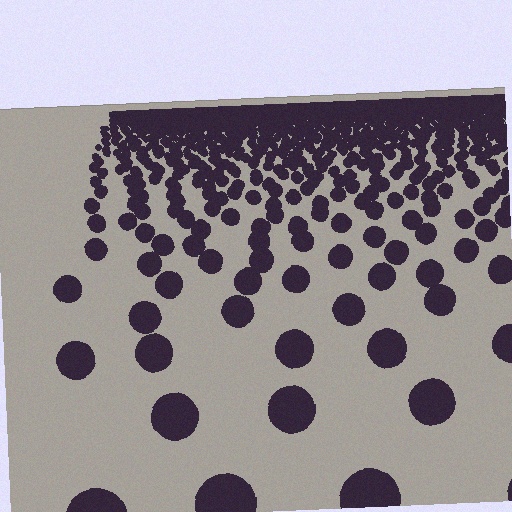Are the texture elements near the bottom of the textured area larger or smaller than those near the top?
Larger. Near the bottom, elements are closer to the viewer and appear at a bigger on-screen size.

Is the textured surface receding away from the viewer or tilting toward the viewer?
The surface is receding away from the viewer. Texture elements get smaller and denser toward the top.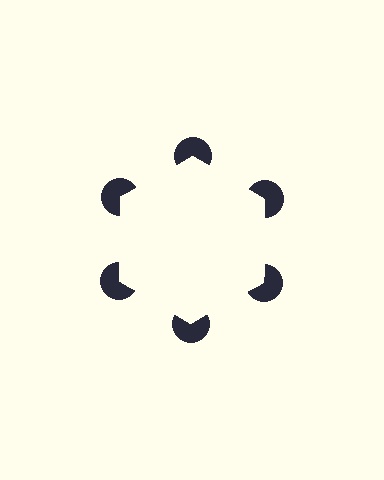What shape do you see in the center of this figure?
An illusory hexagon — its edges are inferred from the aligned wedge cuts in the pac-man discs, not physically drawn.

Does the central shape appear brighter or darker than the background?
It typically appears slightly brighter than the background, even though no actual brightness change is drawn.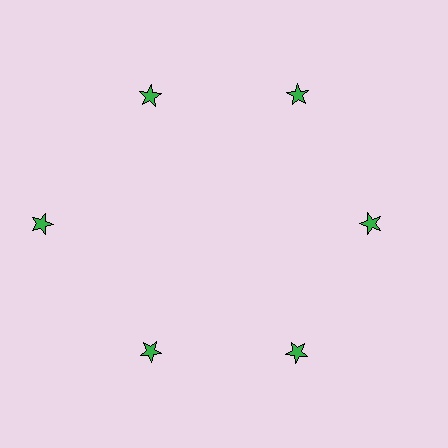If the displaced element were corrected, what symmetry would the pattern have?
It would have 6-fold rotational symmetry — the pattern would map onto itself every 60 degrees.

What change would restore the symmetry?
The symmetry would be restored by moving it inward, back onto the ring so that all 6 stars sit at equal angles and equal distance from the center.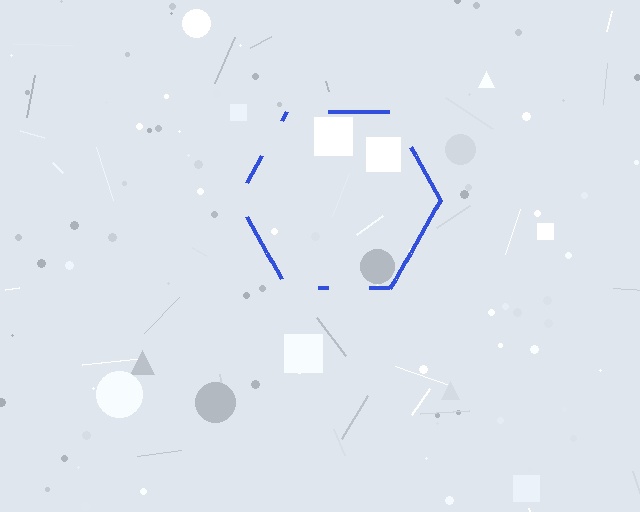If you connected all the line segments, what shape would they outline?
They would outline a hexagon.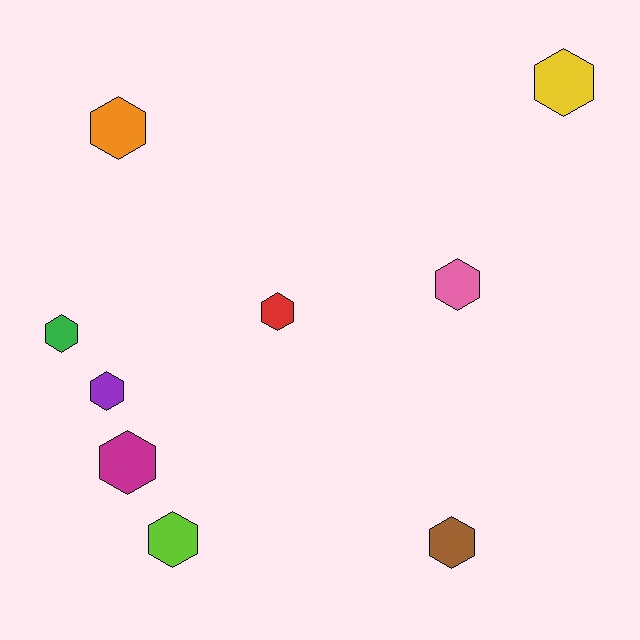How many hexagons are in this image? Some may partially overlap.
There are 9 hexagons.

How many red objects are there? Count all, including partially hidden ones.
There is 1 red object.